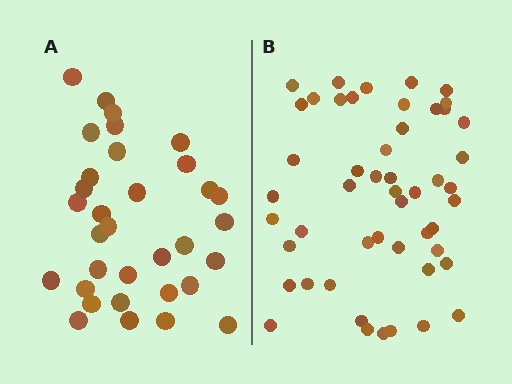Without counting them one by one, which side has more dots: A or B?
Region B (the right region) has more dots.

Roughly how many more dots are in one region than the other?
Region B has approximately 15 more dots than region A.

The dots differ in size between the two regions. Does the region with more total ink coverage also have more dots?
No. Region A has more total ink coverage because its dots are larger, but region B actually contains more individual dots. Total area can be misleading — the number of items is what matters here.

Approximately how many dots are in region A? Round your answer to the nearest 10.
About 30 dots. (The exact count is 33, which rounds to 30.)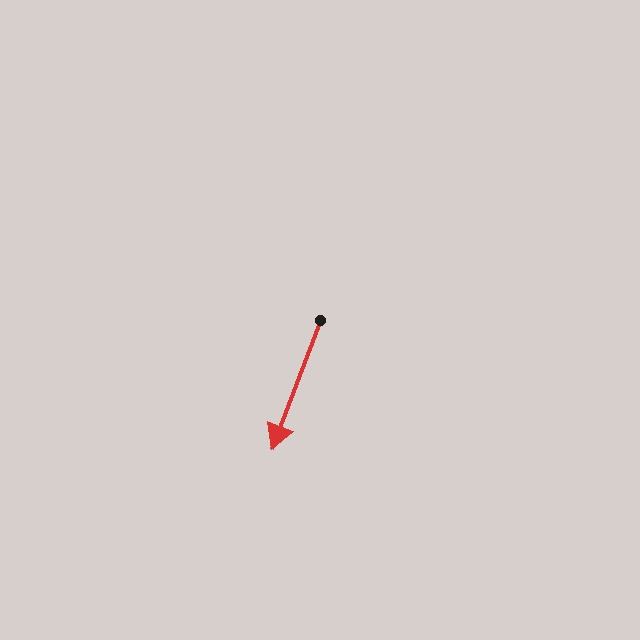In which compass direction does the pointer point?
South.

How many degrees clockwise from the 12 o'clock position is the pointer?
Approximately 200 degrees.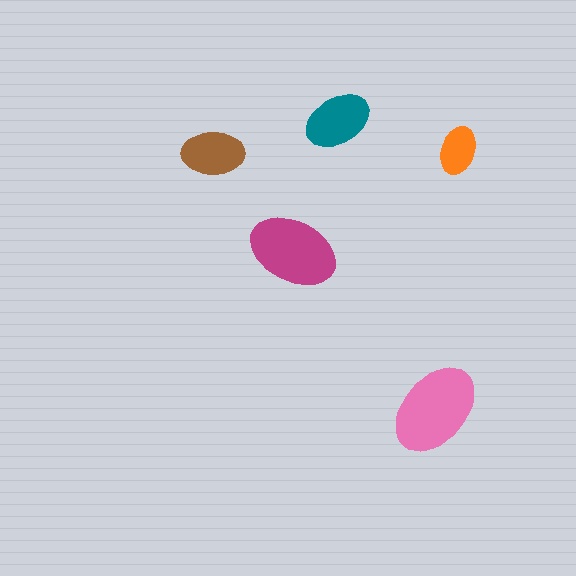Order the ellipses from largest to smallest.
the pink one, the magenta one, the teal one, the brown one, the orange one.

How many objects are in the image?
There are 5 objects in the image.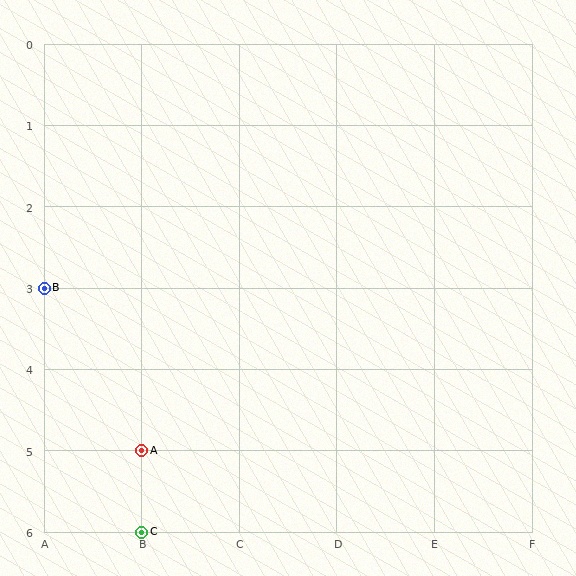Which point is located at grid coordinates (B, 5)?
Point A is at (B, 5).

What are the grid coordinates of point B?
Point B is at grid coordinates (A, 3).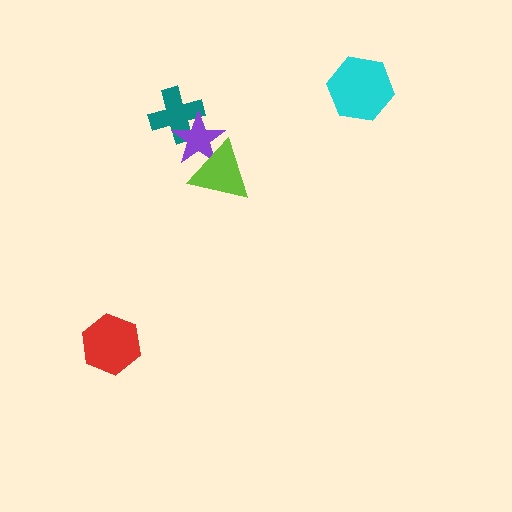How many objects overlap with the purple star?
2 objects overlap with the purple star.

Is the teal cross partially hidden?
Yes, it is partially covered by another shape.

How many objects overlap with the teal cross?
1 object overlaps with the teal cross.